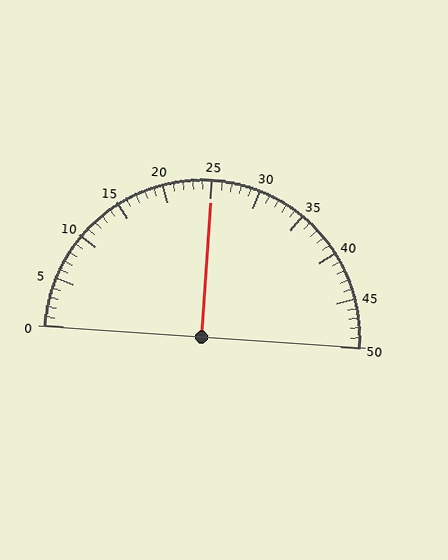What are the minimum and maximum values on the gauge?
The gauge ranges from 0 to 50.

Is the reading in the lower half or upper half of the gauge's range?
The reading is in the upper half of the range (0 to 50).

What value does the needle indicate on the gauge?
The needle indicates approximately 25.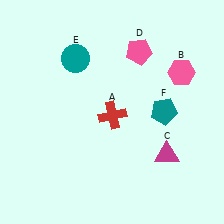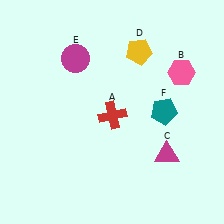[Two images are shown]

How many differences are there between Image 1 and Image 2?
There are 2 differences between the two images.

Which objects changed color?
D changed from pink to yellow. E changed from teal to magenta.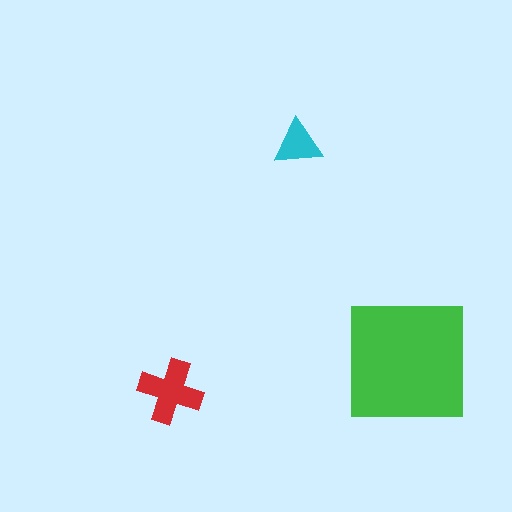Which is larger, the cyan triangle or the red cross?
The red cross.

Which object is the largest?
The green square.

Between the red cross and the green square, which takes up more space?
The green square.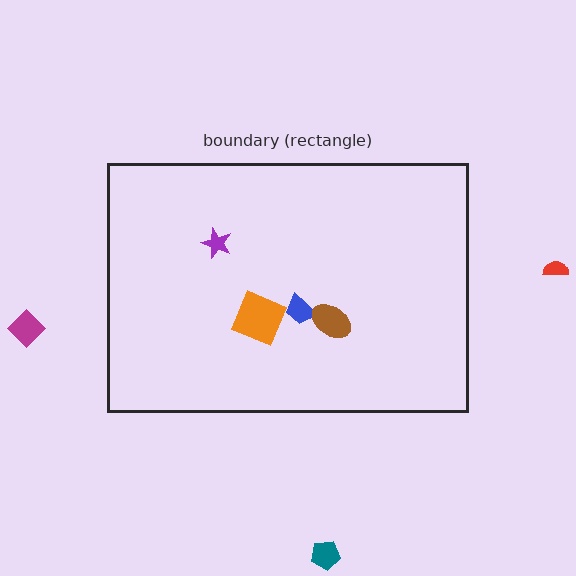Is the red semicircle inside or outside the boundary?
Outside.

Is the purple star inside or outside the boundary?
Inside.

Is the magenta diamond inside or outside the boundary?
Outside.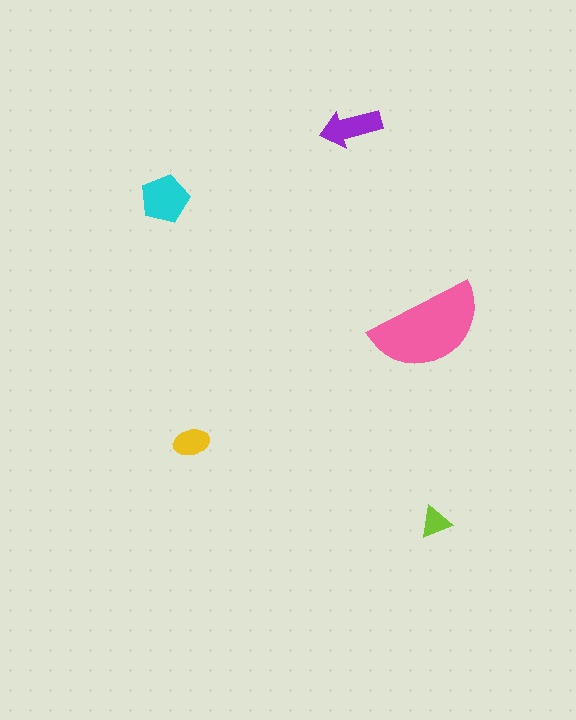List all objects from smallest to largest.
The lime triangle, the yellow ellipse, the purple arrow, the cyan pentagon, the pink semicircle.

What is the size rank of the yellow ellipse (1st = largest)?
4th.